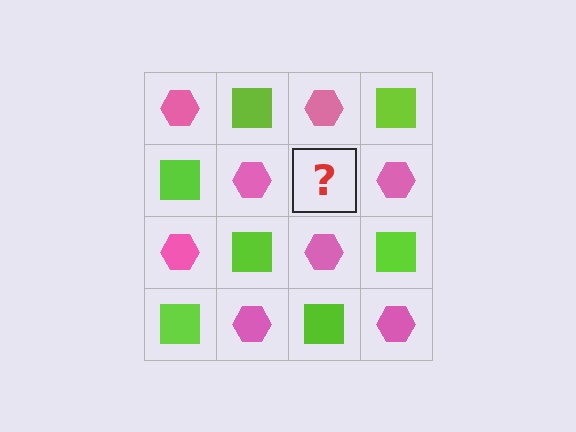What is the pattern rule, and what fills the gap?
The rule is that it alternates pink hexagon and lime square in a checkerboard pattern. The gap should be filled with a lime square.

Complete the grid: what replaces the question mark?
The question mark should be replaced with a lime square.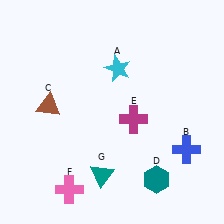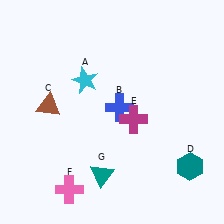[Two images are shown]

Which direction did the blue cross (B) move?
The blue cross (B) moved left.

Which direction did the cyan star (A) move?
The cyan star (A) moved left.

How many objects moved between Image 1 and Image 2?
3 objects moved between the two images.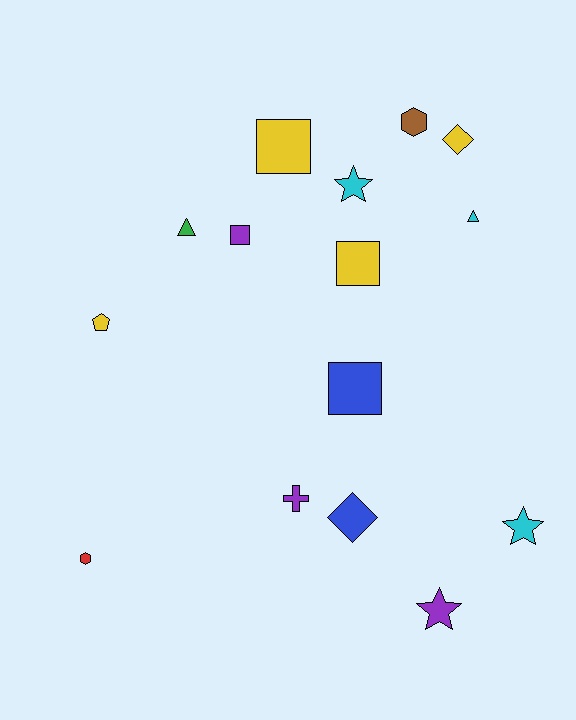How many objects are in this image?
There are 15 objects.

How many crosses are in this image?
There is 1 cross.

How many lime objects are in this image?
There are no lime objects.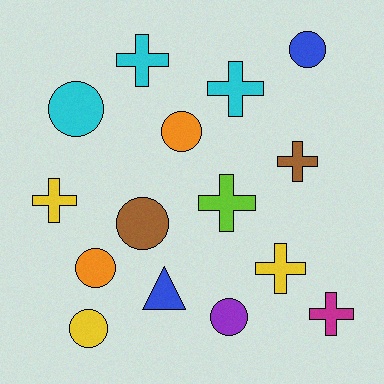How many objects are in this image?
There are 15 objects.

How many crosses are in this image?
There are 7 crosses.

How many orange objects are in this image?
There are 2 orange objects.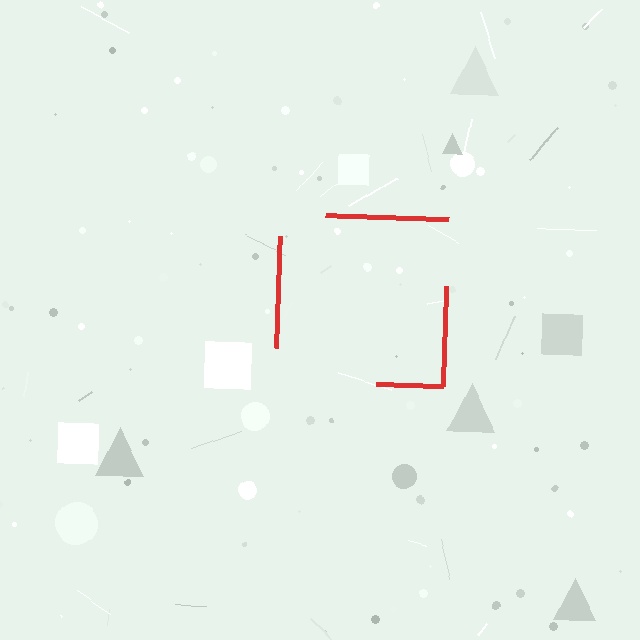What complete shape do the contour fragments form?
The contour fragments form a square.